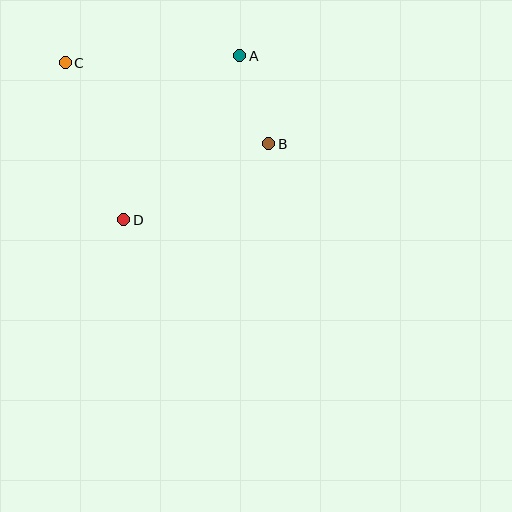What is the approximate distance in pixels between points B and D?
The distance between B and D is approximately 163 pixels.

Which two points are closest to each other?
Points A and B are closest to each other.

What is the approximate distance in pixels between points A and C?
The distance between A and C is approximately 175 pixels.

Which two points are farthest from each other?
Points B and C are farthest from each other.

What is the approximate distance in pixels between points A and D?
The distance between A and D is approximately 201 pixels.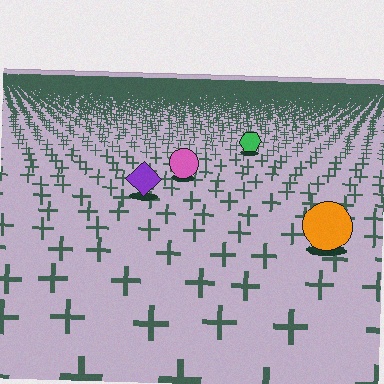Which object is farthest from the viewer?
The green hexagon is farthest from the viewer. It appears smaller and the ground texture around it is denser.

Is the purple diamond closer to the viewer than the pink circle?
Yes. The purple diamond is closer — you can tell from the texture gradient: the ground texture is coarser near it.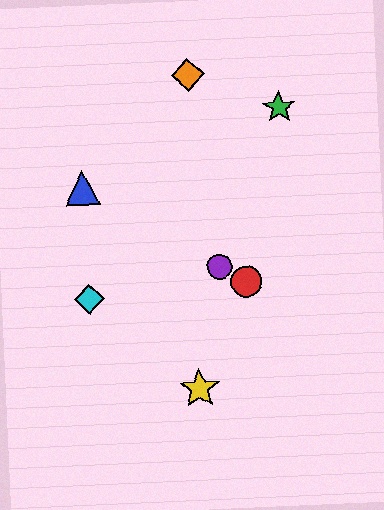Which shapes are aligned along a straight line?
The red circle, the blue triangle, the purple circle are aligned along a straight line.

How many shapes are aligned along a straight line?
3 shapes (the red circle, the blue triangle, the purple circle) are aligned along a straight line.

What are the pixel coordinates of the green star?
The green star is at (279, 107).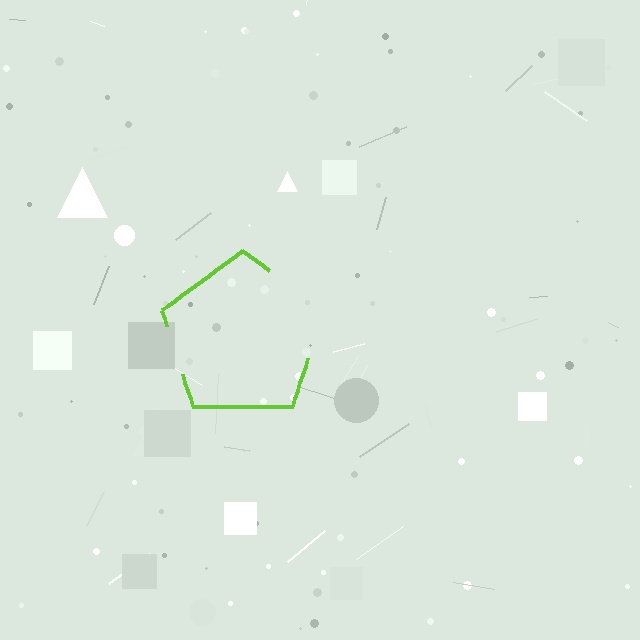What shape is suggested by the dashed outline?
The dashed outline suggests a pentagon.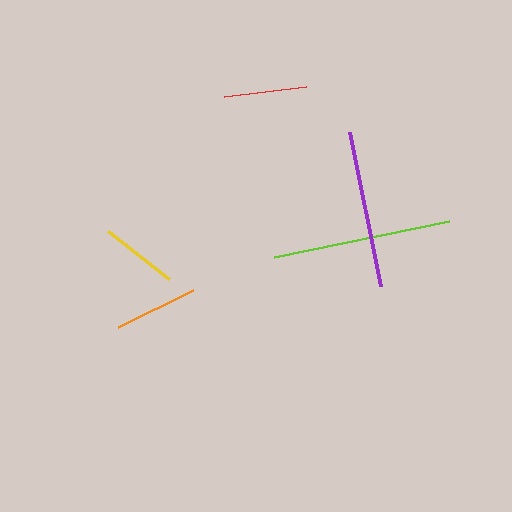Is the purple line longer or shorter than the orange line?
The purple line is longer than the orange line.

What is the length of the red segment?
The red segment is approximately 83 pixels long.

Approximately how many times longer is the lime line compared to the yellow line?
The lime line is approximately 2.3 times the length of the yellow line.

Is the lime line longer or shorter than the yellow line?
The lime line is longer than the yellow line.